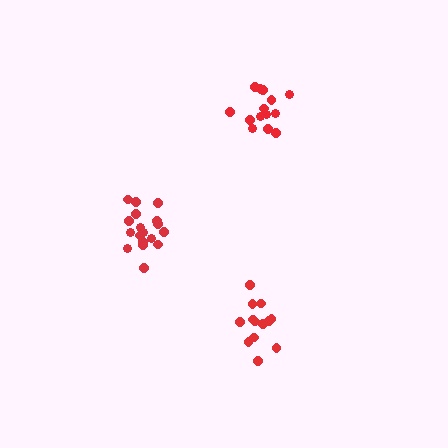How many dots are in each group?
Group 1: 18 dots, Group 2: 14 dots, Group 3: 14 dots (46 total).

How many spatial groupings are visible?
There are 3 spatial groupings.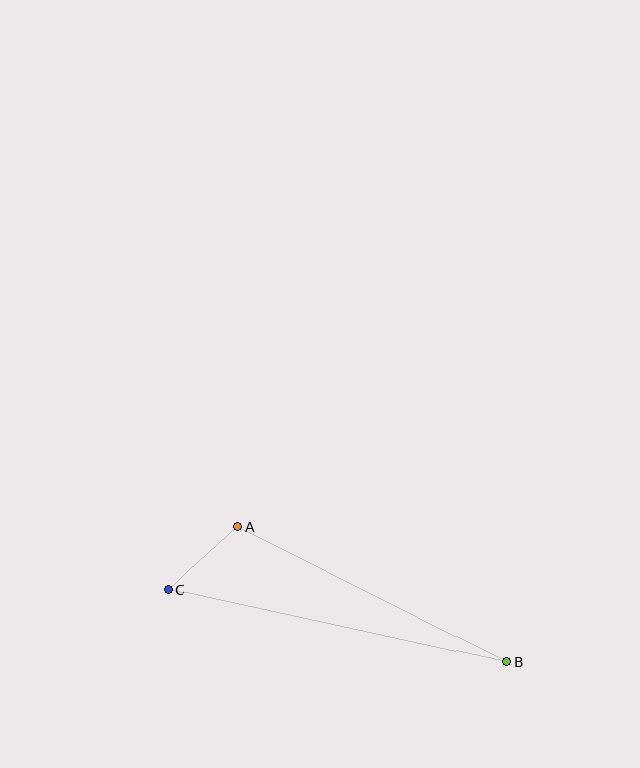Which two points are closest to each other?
Points A and C are closest to each other.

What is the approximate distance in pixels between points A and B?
The distance between A and B is approximately 301 pixels.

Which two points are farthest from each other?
Points B and C are farthest from each other.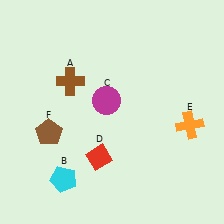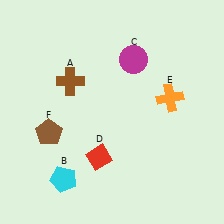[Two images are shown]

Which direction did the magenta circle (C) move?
The magenta circle (C) moved up.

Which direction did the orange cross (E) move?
The orange cross (E) moved up.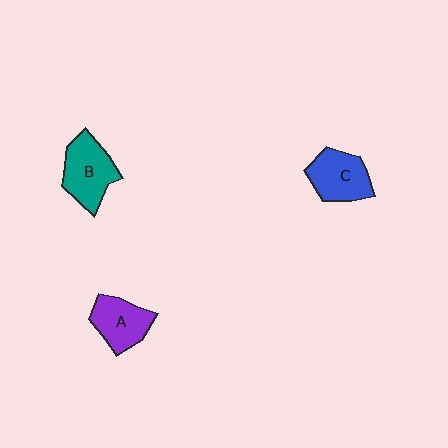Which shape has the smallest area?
Shape A (purple).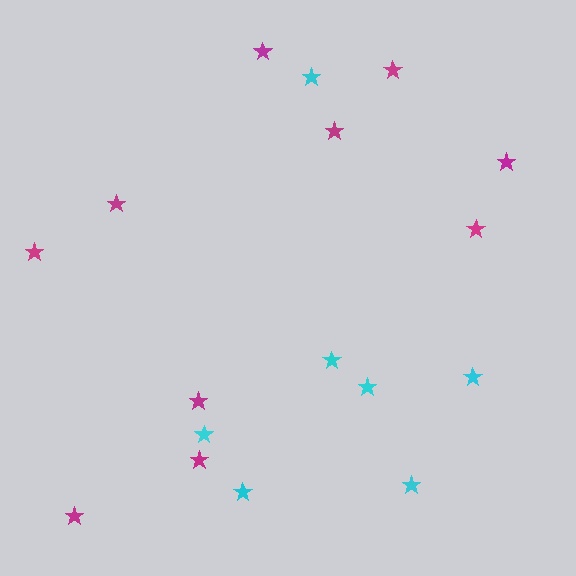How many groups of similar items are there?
There are 2 groups: one group of magenta stars (10) and one group of cyan stars (7).